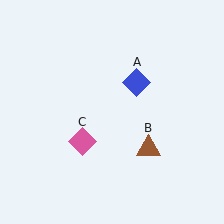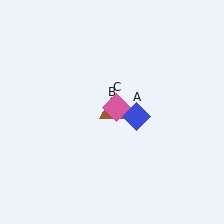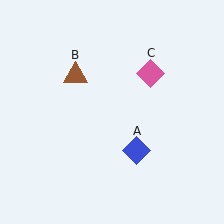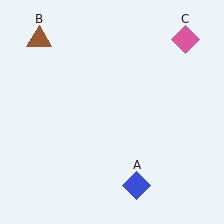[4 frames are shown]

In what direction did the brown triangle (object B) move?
The brown triangle (object B) moved up and to the left.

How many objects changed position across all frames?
3 objects changed position: blue diamond (object A), brown triangle (object B), pink diamond (object C).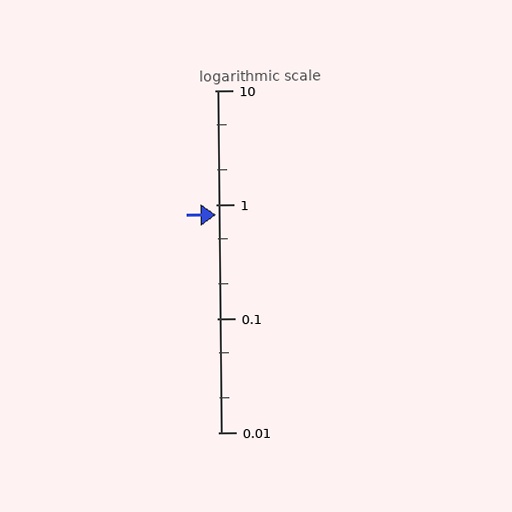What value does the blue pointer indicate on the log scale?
The pointer indicates approximately 0.81.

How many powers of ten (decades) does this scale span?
The scale spans 3 decades, from 0.01 to 10.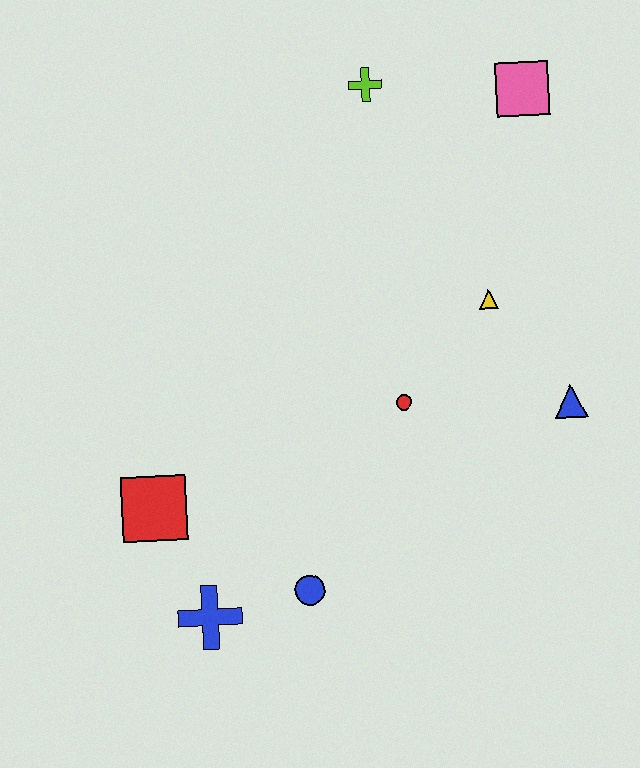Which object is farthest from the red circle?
The pink square is farthest from the red circle.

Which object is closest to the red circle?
The yellow triangle is closest to the red circle.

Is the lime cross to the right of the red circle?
No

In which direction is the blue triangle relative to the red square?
The blue triangle is to the right of the red square.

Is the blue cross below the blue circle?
Yes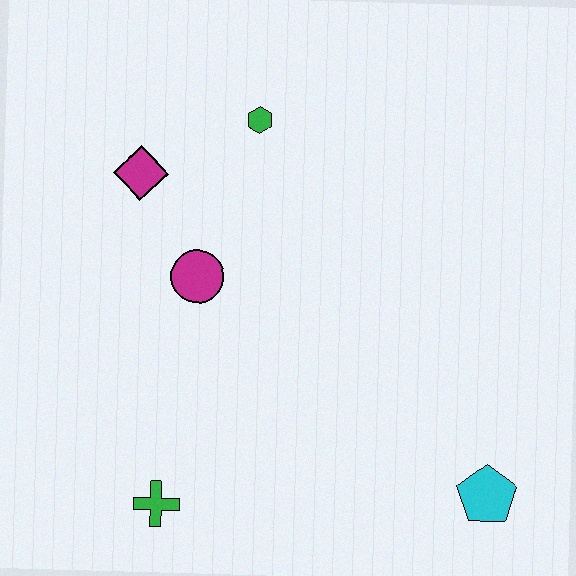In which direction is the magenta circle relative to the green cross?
The magenta circle is above the green cross.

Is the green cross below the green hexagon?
Yes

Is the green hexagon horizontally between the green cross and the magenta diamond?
No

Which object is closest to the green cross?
The magenta circle is closest to the green cross.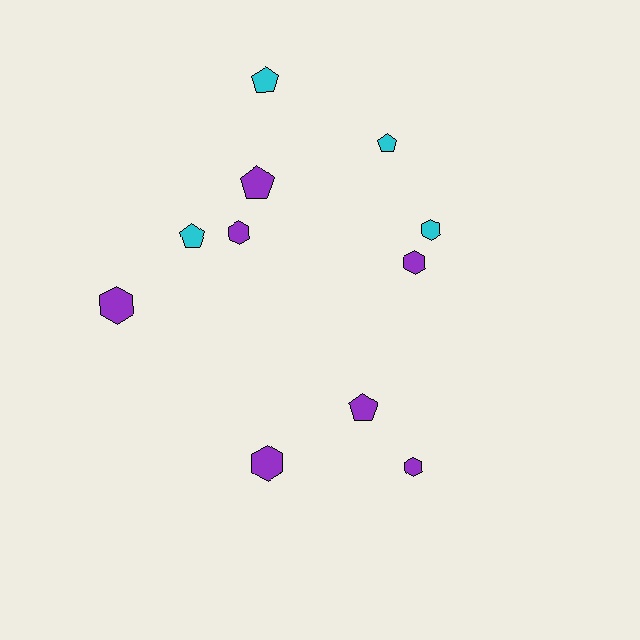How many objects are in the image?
There are 11 objects.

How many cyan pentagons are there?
There are 3 cyan pentagons.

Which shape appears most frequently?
Hexagon, with 6 objects.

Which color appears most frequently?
Purple, with 7 objects.